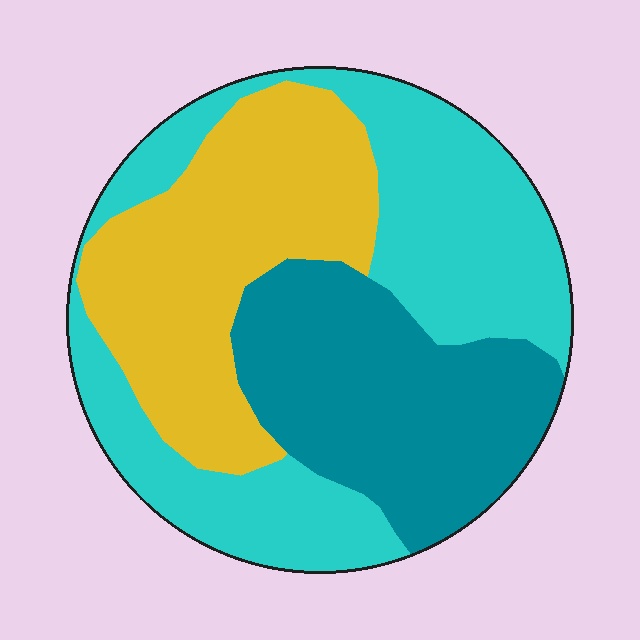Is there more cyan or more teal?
Cyan.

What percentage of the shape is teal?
Teal covers about 30% of the shape.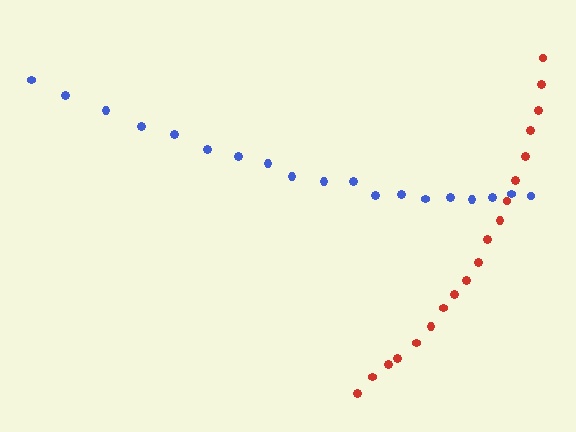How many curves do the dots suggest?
There are 2 distinct paths.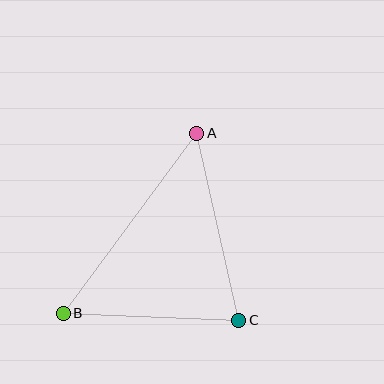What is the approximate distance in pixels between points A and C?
The distance between A and C is approximately 192 pixels.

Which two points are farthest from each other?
Points A and B are farthest from each other.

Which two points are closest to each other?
Points B and C are closest to each other.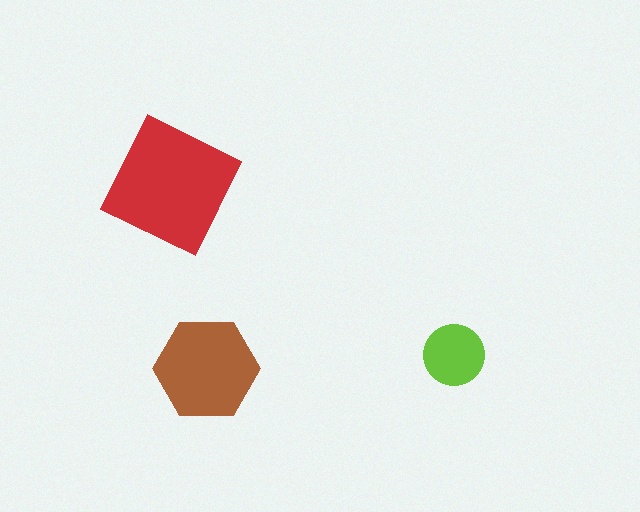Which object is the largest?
The red square.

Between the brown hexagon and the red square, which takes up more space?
The red square.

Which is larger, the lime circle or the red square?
The red square.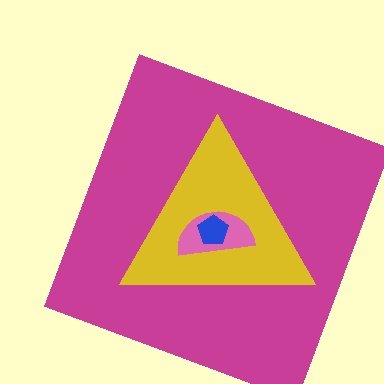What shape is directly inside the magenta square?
The yellow triangle.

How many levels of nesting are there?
4.